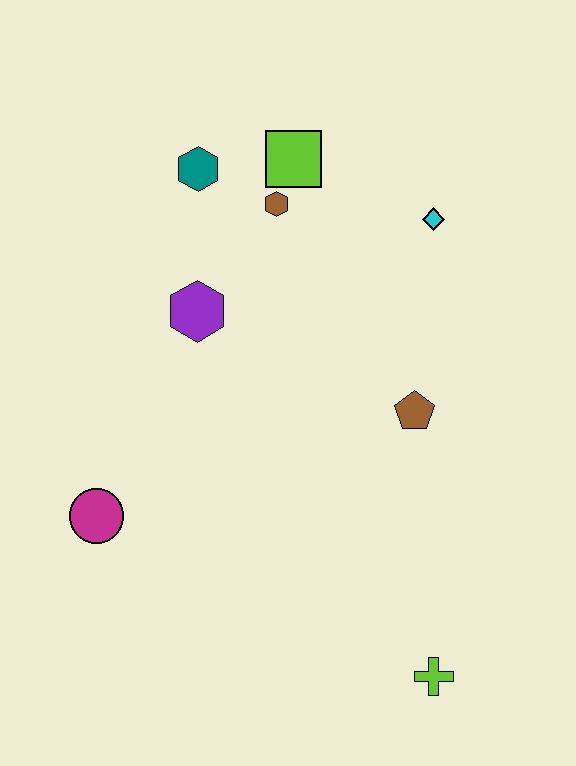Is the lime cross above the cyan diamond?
No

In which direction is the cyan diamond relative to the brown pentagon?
The cyan diamond is above the brown pentagon.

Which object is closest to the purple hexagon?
The brown hexagon is closest to the purple hexagon.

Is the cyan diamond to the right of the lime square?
Yes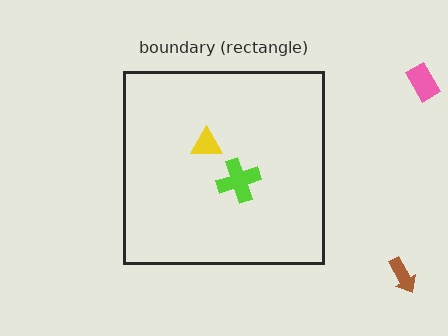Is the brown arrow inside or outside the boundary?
Outside.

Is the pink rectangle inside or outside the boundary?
Outside.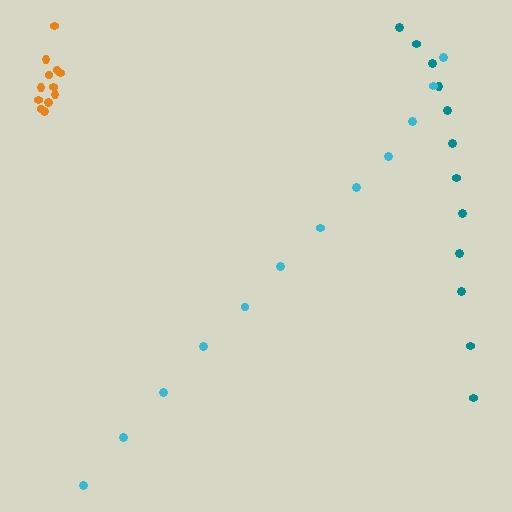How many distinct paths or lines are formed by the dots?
There are 3 distinct paths.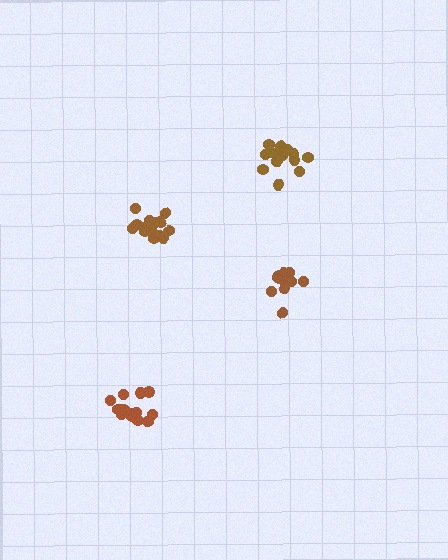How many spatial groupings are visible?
There are 4 spatial groupings.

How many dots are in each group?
Group 1: 15 dots, Group 2: 15 dots, Group 3: 14 dots, Group 4: 11 dots (55 total).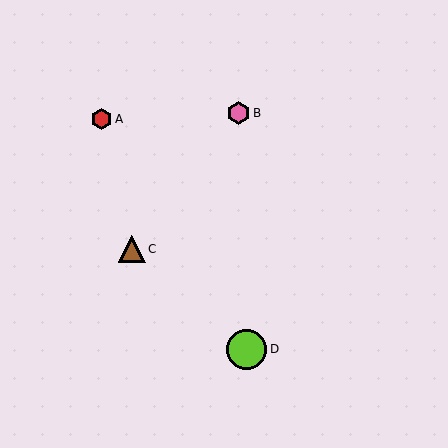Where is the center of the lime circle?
The center of the lime circle is at (247, 349).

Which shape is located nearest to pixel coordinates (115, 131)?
The red hexagon (labeled A) at (102, 119) is nearest to that location.